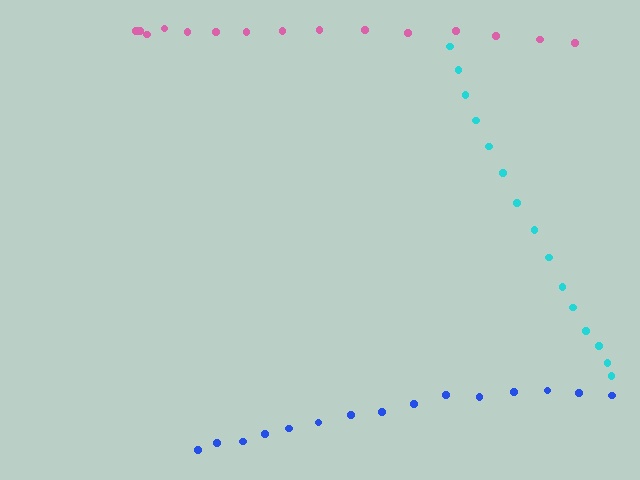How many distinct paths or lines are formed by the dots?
There are 3 distinct paths.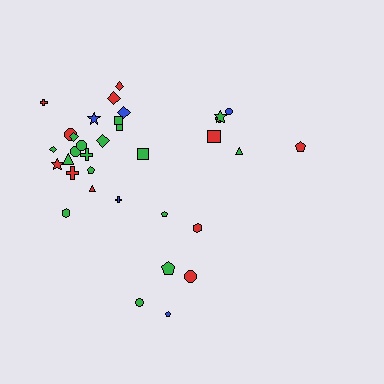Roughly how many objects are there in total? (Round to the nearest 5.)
Roughly 35 objects in total.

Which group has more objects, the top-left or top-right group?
The top-left group.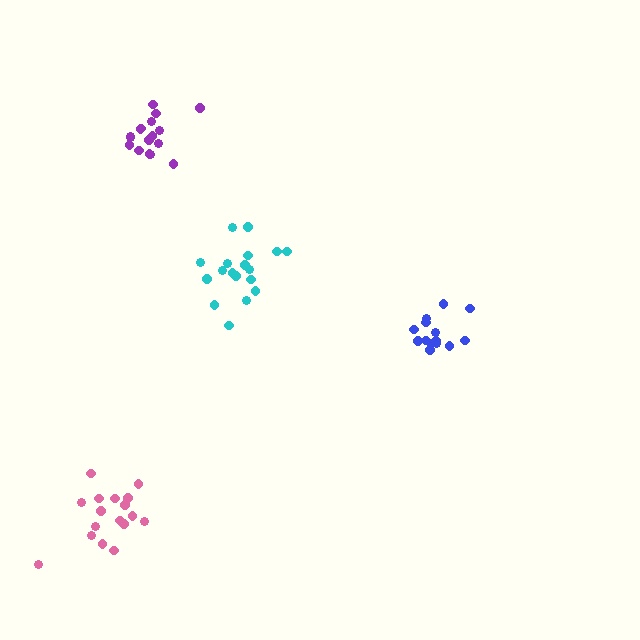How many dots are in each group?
Group 1: 18 dots, Group 2: 14 dots, Group 3: 17 dots, Group 4: 17 dots (66 total).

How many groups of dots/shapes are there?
There are 4 groups.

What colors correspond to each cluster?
The clusters are colored: cyan, blue, purple, pink.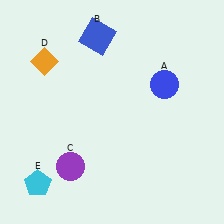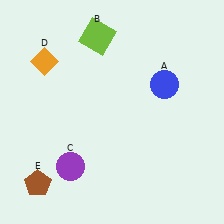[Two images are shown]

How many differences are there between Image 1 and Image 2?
There are 2 differences between the two images.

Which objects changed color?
B changed from blue to lime. E changed from cyan to brown.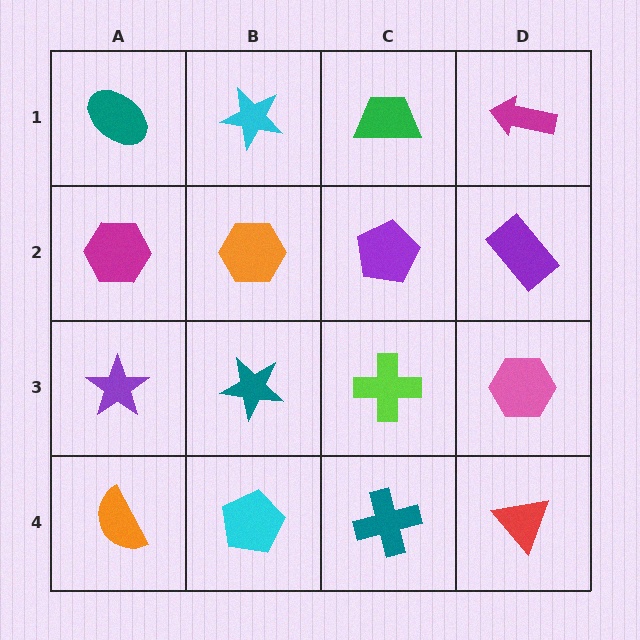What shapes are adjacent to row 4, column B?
A teal star (row 3, column B), an orange semicircle (row 4, column A), a teal cross (row 4, column C).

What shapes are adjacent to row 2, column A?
A teal ellipse (row 1, column A), a purple star (row 3, column A), an orange hexagon (row 2, column B).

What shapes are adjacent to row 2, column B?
A cyan star (row 1, column B), a teal star (row 3, column B), a magenta hexagon (row 2, column A), a purple pentagon (row 2, column C).